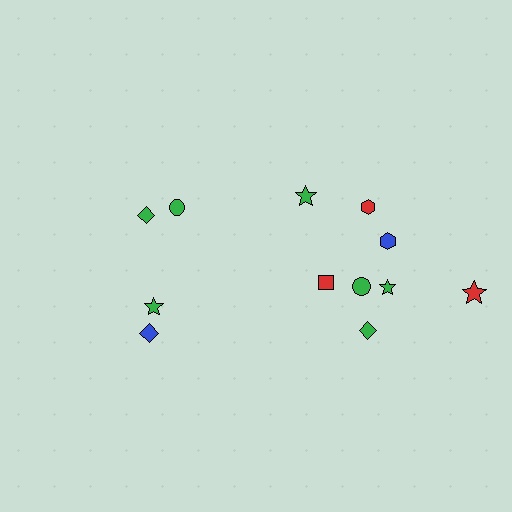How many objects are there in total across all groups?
There are 12 objects.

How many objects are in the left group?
There are 4 objects.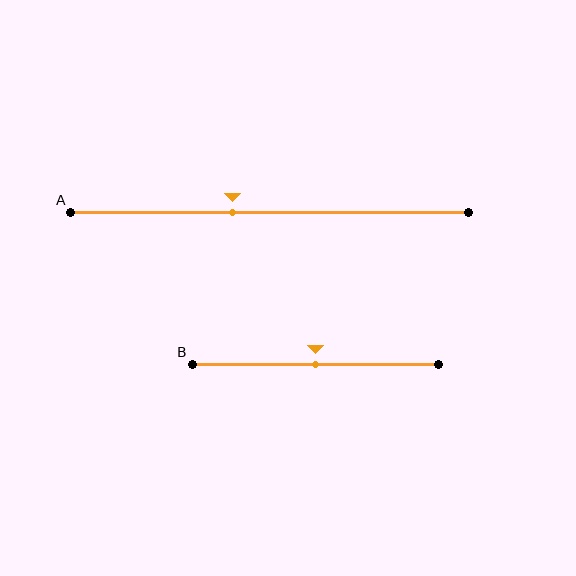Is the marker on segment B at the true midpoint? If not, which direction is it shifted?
Yes, the marker on segment B is at the true midpoint.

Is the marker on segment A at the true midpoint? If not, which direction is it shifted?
No, the marker on segment A is shifted to the left by about 9% of the segment length.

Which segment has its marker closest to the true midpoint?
Segment B has its marker closest to the true midpoint.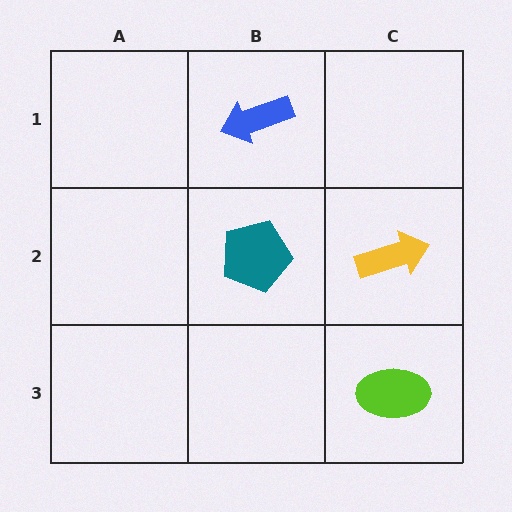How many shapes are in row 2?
2 shapes.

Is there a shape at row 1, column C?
No, that cell is empty.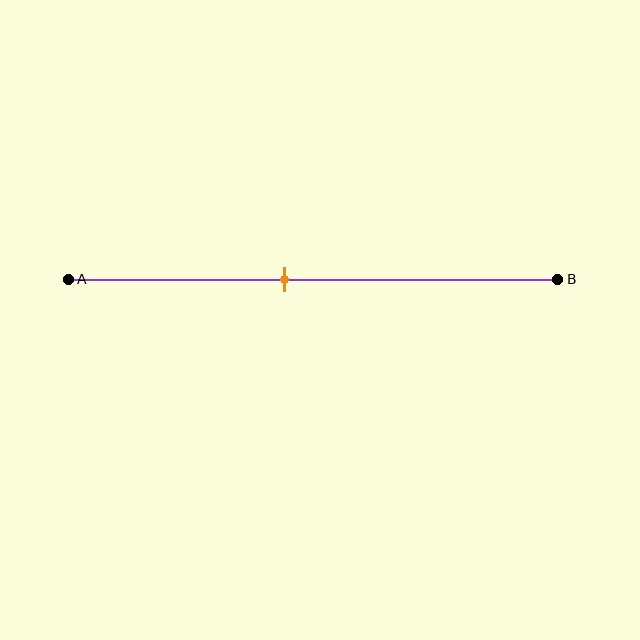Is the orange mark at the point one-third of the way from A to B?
No, the mark is at about 45% from A, not at the 33% one-third point.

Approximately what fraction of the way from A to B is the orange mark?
The orange mark is approximately 45% of the way from A to B.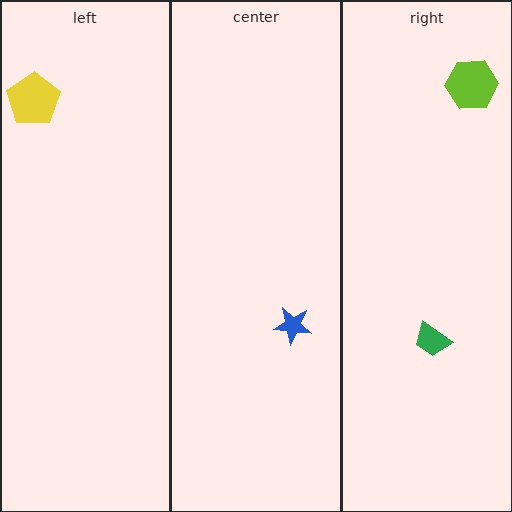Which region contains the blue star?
The center region.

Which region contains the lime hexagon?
The right region.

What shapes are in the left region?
The yellow pentagon.